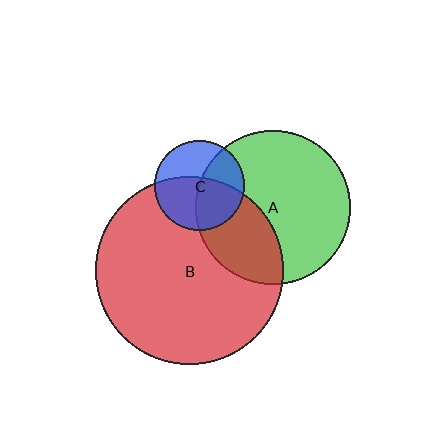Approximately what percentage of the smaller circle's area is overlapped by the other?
Approximately 35%.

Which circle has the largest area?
Circle B (red).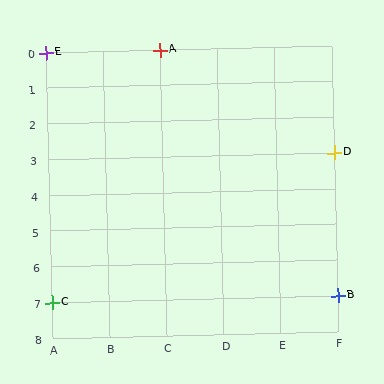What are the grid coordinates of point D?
Point D is at grid coordinates (F, 3).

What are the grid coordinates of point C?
Point C is at grid coordinates (A, 7).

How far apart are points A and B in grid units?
Points A and B are 3 columns and 7 rows apart (about 7.6 grid units diagonally).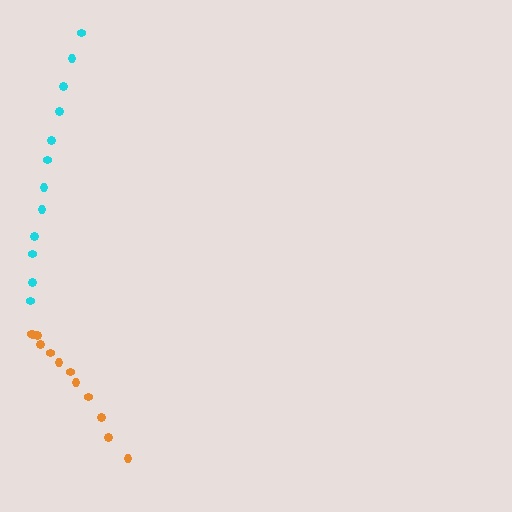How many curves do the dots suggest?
There are 2 distinct paths.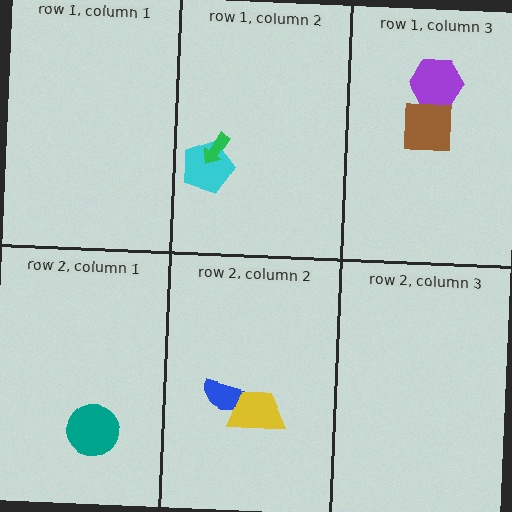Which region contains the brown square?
The row 1, column 3 region.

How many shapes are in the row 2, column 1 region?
1.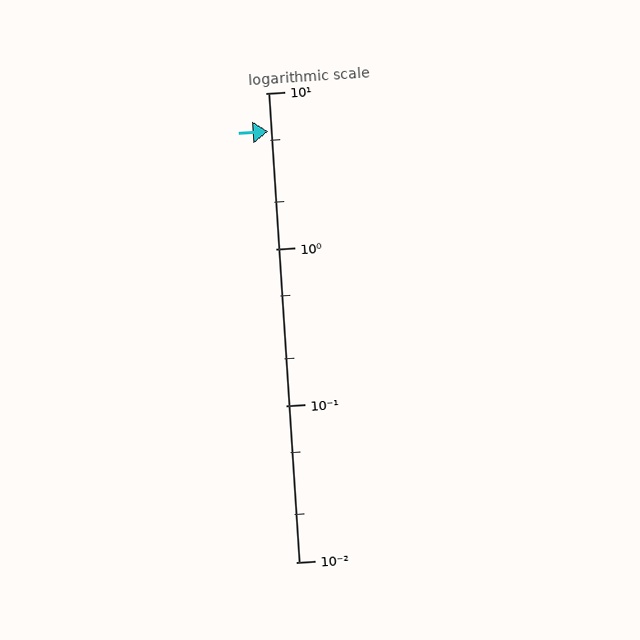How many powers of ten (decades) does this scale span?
The scale spans 3 decades, from 0.01 to 10.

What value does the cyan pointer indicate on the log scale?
The pointer indicates approximately 5.7.